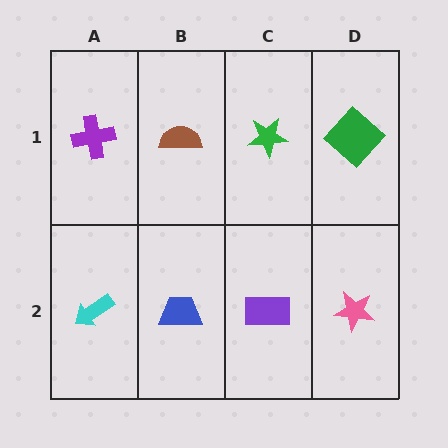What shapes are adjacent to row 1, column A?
A cyan arrow (row 2, column A), a brown semicircle (row 1, column B).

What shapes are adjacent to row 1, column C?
A purple rectangle (row 2, column C), a brown semicircle (row 1, column B), a green diamond (row 1, column D).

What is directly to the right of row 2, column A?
A blue trapezoid.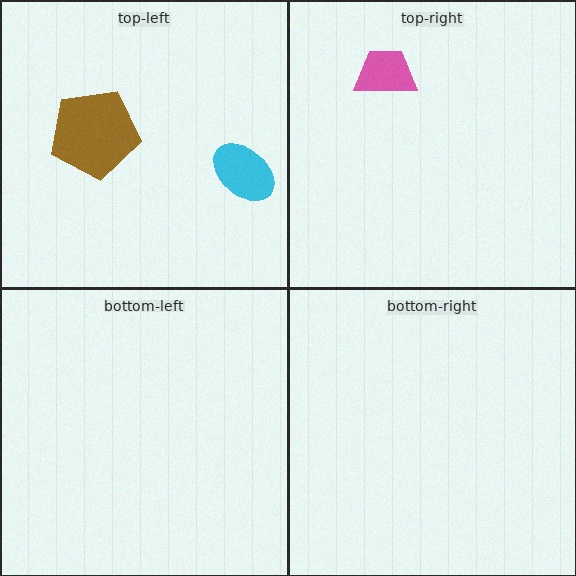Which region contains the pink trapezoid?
The top-right region.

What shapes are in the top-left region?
The brown pentagon, the cyan ellipse.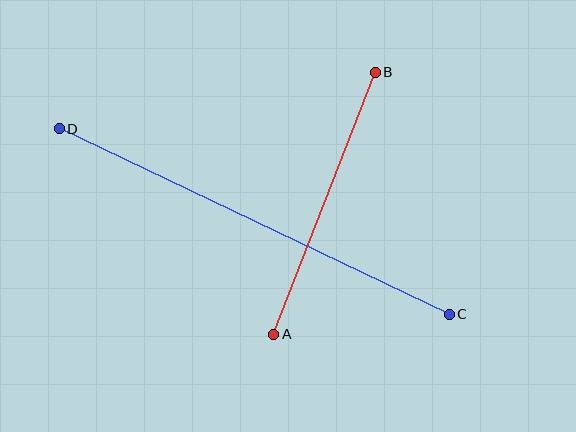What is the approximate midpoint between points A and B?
The midpoint is at approximately (324, 203) pixels.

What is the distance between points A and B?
The distance is approximately 281 pixels.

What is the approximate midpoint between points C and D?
The midpoint is at approximately (254, 222) pixels.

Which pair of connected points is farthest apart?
Points C and D are farthest apart.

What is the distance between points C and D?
The distance is approximately 432 pixels.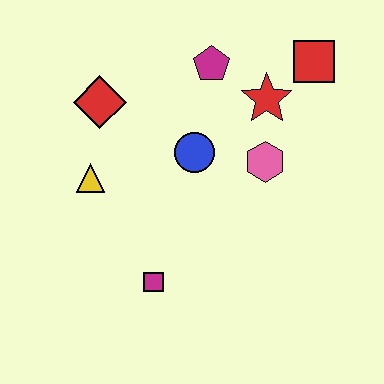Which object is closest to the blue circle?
The pink hexagon is closest to the blue circle.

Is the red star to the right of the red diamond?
Yes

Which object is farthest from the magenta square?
The red square is farthest from the magenta square.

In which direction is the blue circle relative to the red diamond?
The blue circle is to the right of the red diamond.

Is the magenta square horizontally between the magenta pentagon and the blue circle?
No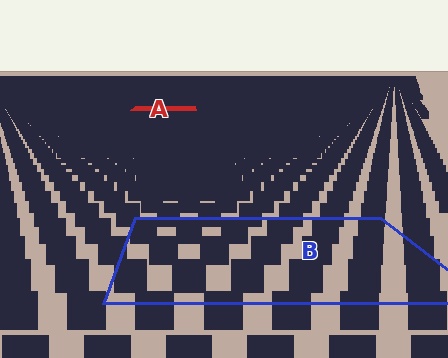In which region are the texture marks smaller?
The texture marks are smaller in region A, because it is farther away.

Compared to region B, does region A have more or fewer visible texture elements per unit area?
Region A has more texture elements per unit area — they are packed more densely because it is farther away.